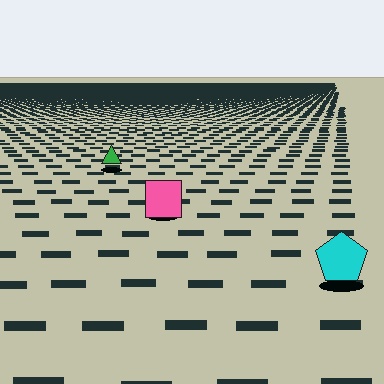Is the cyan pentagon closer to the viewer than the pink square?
Yes. The cyan pentagon is closer — you can tell from the texture gradient: the ground texture is coarser near it.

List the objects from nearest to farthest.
From nearest to farthest: the cyan pentagon, the pink square, the green triangle.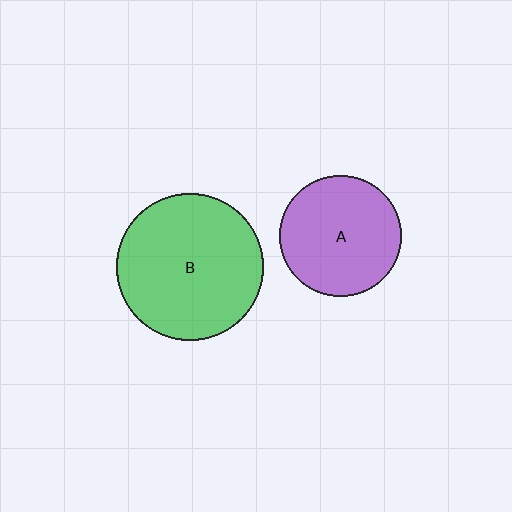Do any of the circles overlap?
No, none of the circles overlap.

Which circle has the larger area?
Circle B (green).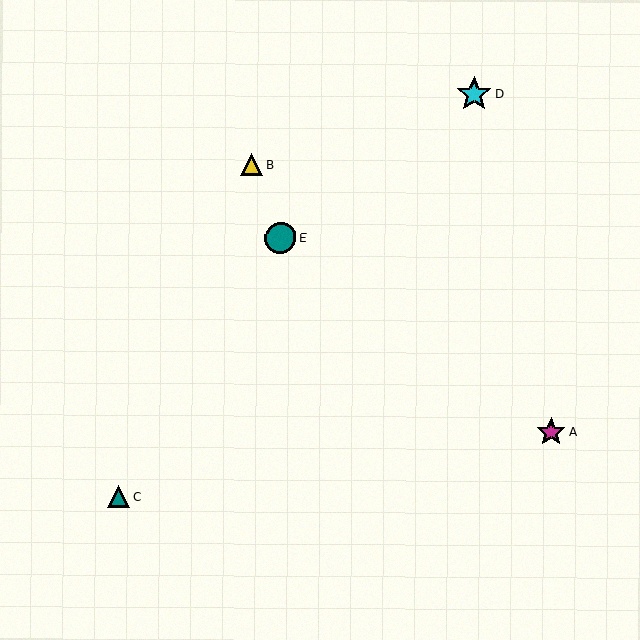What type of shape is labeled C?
Shape C is a teal triangle.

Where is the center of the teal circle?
The center of the teal circle is at (281, 238).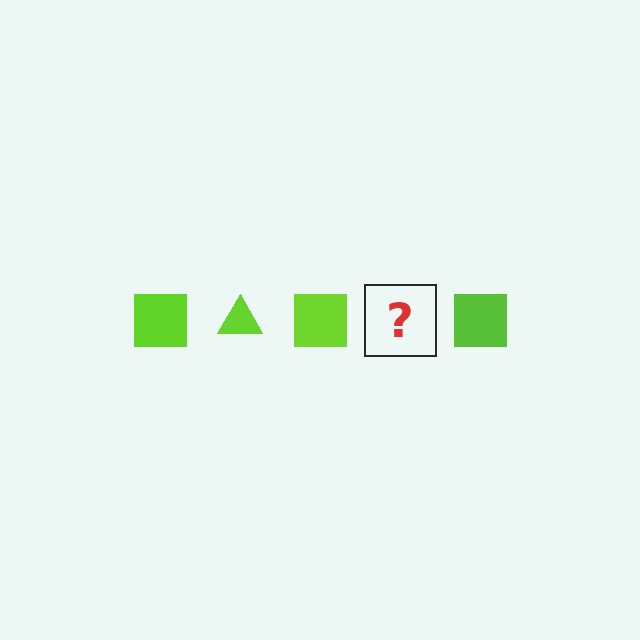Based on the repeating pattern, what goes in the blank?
The blank should be a lime triangle.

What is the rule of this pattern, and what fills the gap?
The rule is that the pattern cycles through square, triangle shapes in lime. The gap should be filled with a lime triangle.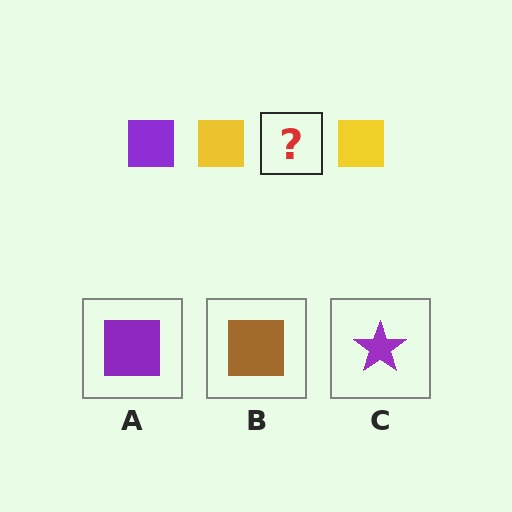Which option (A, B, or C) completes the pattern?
A.